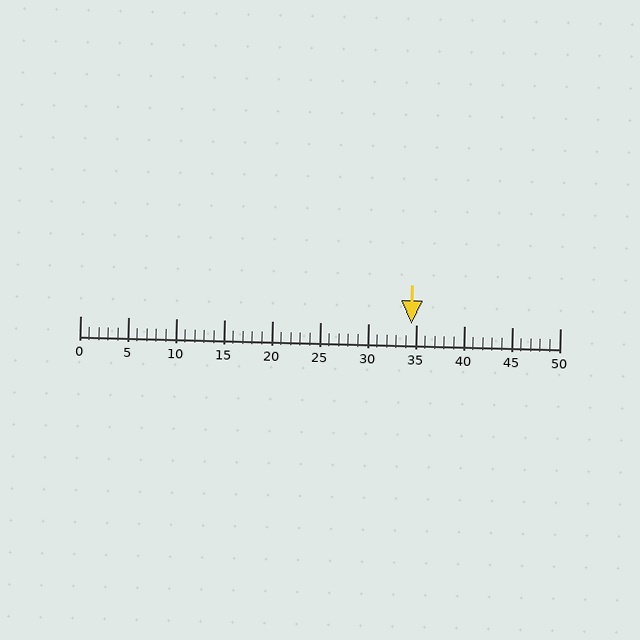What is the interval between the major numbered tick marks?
The major tick marks are spaced 5 units apart.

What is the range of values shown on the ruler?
The ruler shows values from 0 to 50.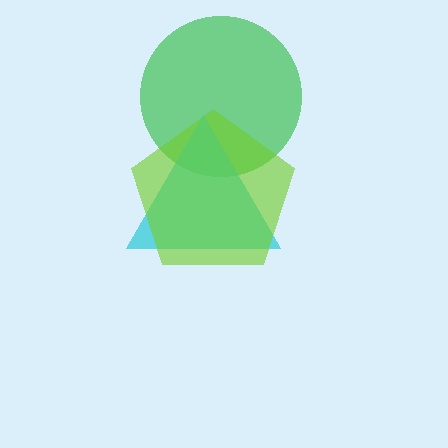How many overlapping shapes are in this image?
There are 3 overlapping shapes in the image.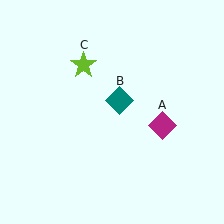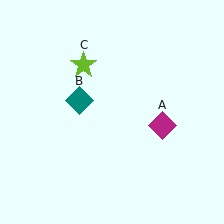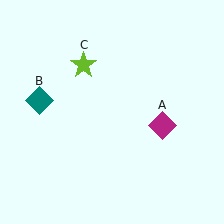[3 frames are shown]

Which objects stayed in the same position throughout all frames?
Magenta diamond (object A) and lime star (object C) remained stationary.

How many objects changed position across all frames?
1 object changed position: teal diamond (object B).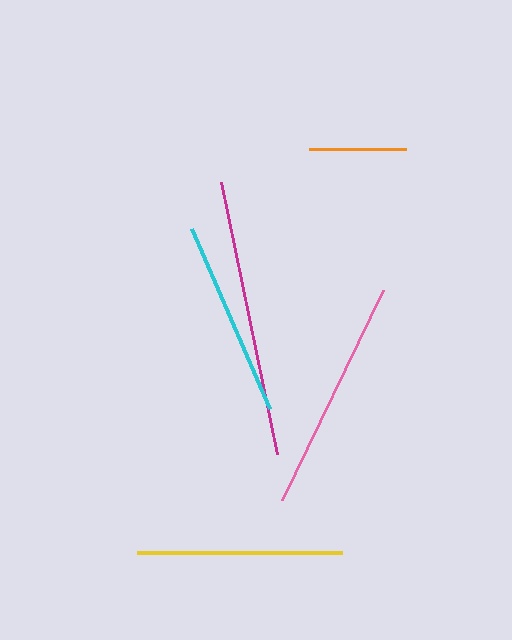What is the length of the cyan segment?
The cyan segment is approximately 196 pixels long.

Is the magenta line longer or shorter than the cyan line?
The magenta line is longer than the cyan line.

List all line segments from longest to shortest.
From longest to shortest: magenta, pink, yellow, cyan, orange.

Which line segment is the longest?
The magenta line is the longest at approximately 278 pixels.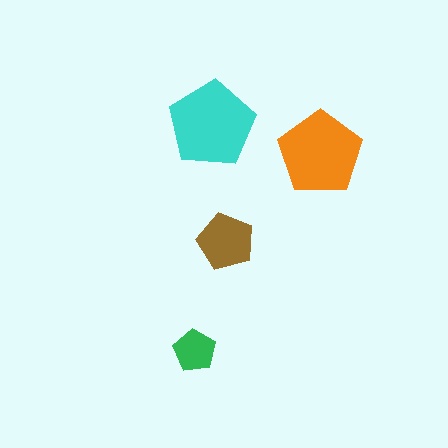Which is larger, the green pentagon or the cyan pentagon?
The cyan one.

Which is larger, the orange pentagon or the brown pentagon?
The orange one.